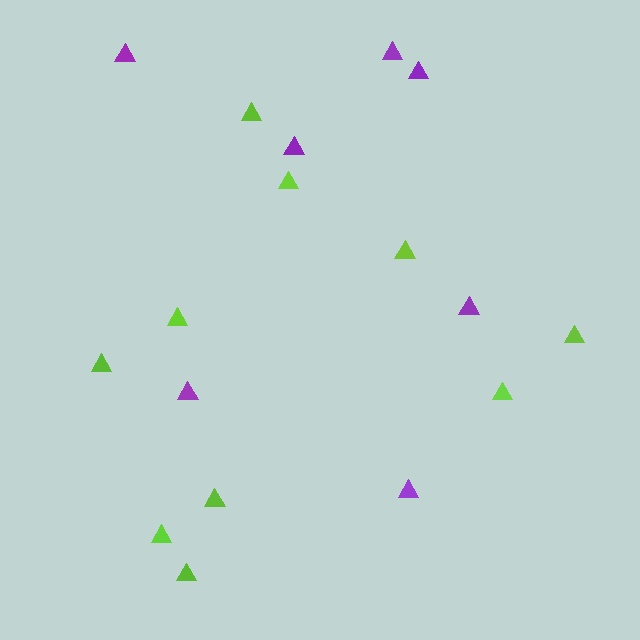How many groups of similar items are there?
There are 2 groups: one group of lime triangles (10) and one group of purple triangles (7).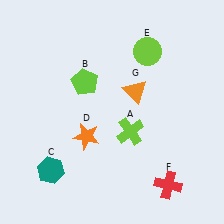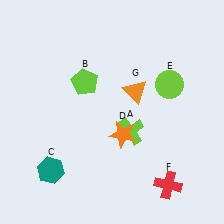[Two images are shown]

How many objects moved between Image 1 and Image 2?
2 objects moved between the two images.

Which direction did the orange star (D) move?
The orange star (D) moved right.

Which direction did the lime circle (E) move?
The lime circle (E) moved down.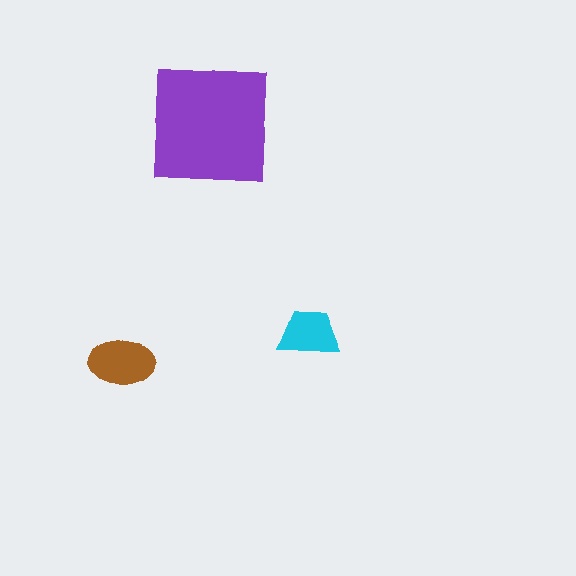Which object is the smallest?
The cyan trapezoid.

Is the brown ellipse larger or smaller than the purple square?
Smaller.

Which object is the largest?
The purple square.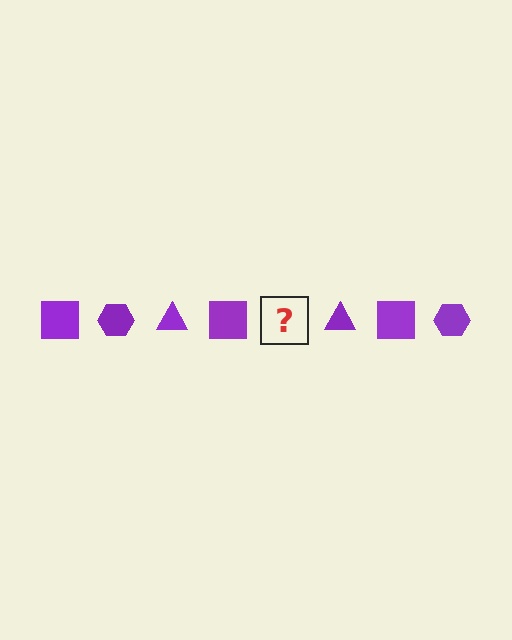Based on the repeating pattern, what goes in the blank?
The blank should be a purple hexagon.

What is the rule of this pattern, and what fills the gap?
The rule is that the pattern cycles through square, hexagon, triangle shapes in purple. The gap should be filled with a purple hexagon.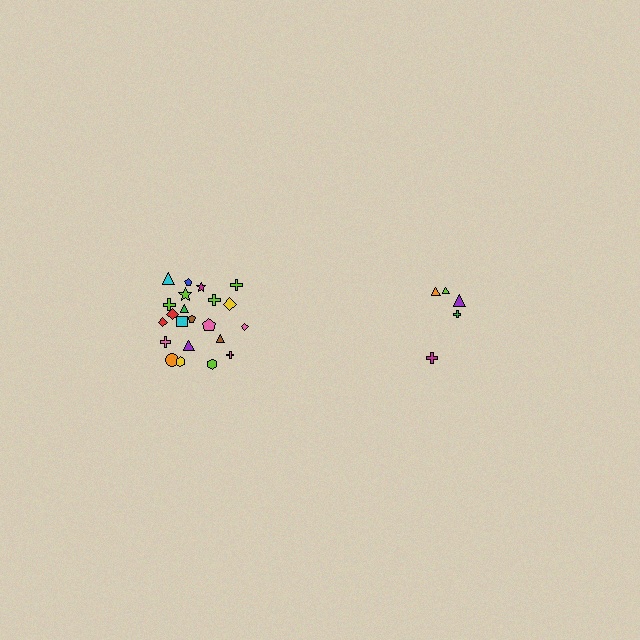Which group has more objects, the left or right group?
The left group.